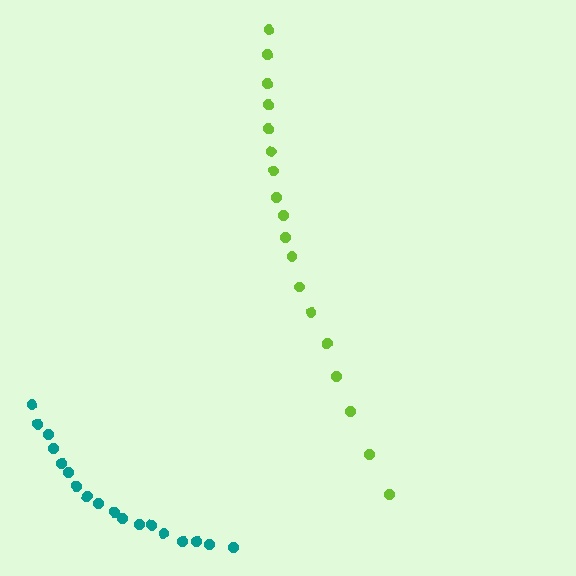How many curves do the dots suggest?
There are 2 distinct paths.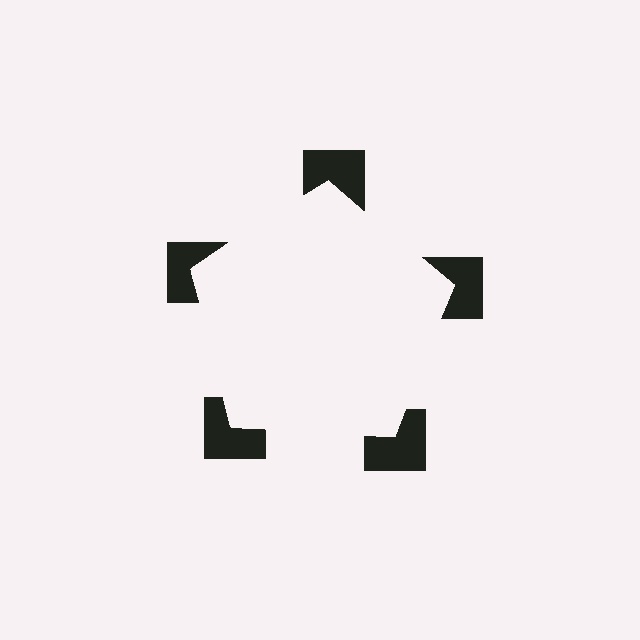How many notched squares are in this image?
There are 5 — one at each vertex of the illusory pentagon.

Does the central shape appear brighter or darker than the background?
It typically appears slightly brighter than the background, even though no actual brightness change is drawn.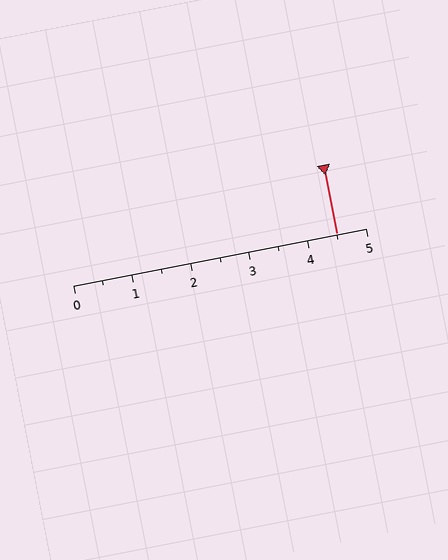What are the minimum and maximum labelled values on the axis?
The axis runs from 0 to 5.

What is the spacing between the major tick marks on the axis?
The major ticks are spaced 1 apart.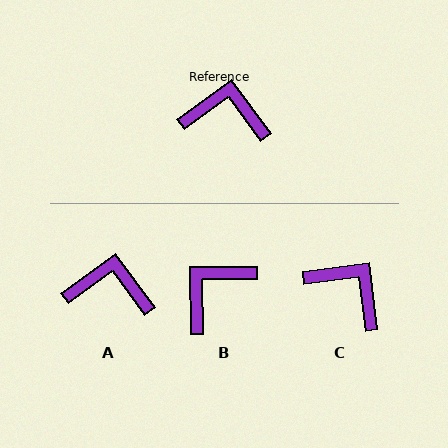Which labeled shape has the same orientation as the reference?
A.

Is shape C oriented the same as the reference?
No, it is off by about 29 degrees.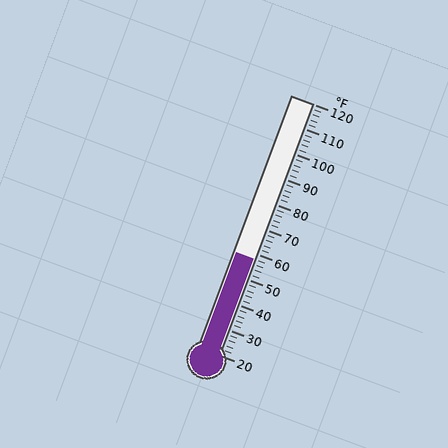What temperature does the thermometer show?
The thermometer shows approximately 58°F.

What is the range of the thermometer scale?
The thermometer scale ranges from 20°F to 120°F.